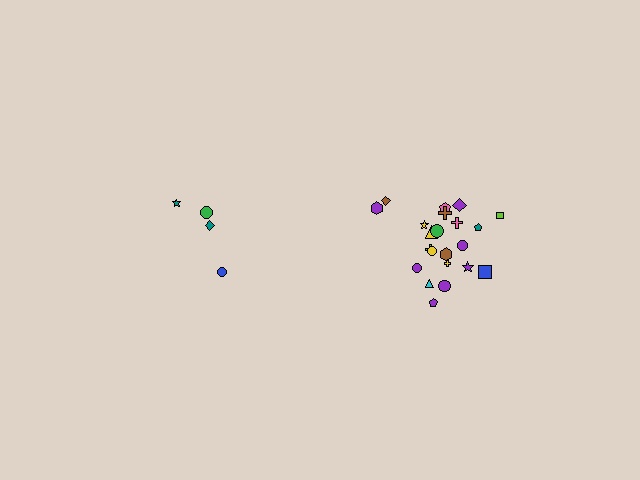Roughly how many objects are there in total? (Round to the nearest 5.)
Roughly 25 objects in total.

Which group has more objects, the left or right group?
The right group.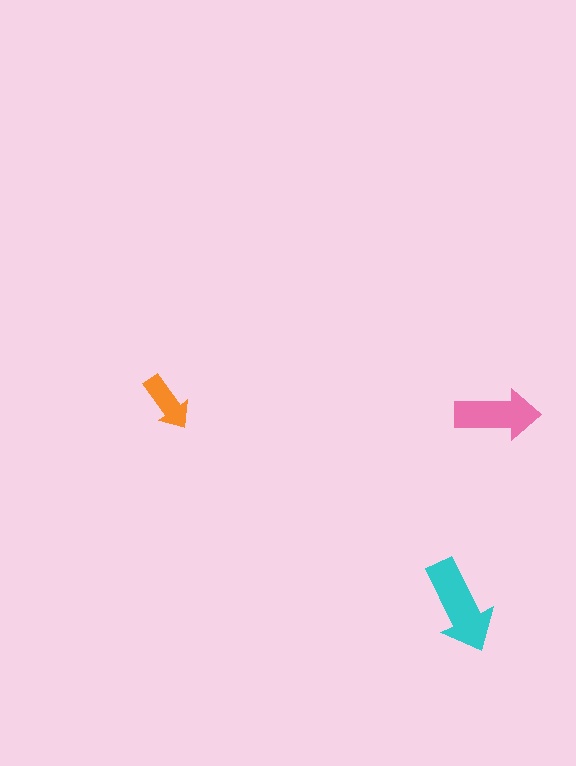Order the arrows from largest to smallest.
the cyan one, the pink one, the orange one.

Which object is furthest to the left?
The orange arrow is leftmost.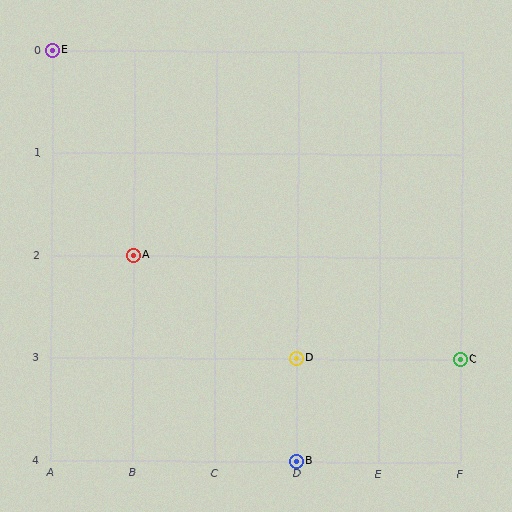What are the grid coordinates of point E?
Point E is at grid coordinates (A, 0).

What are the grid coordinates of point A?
Point A is at grid coordinates (B, 2).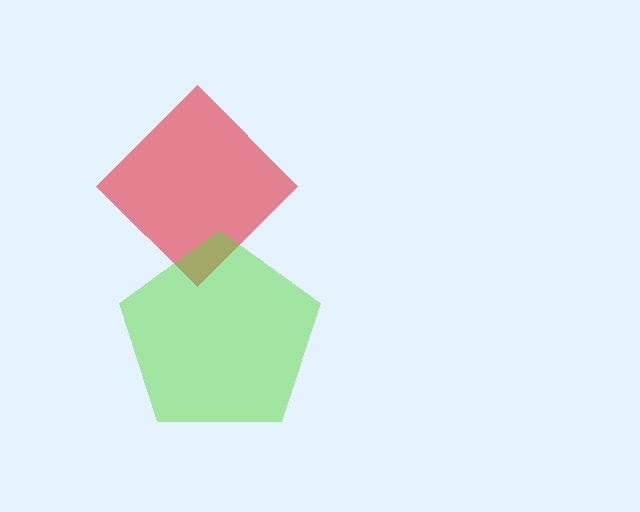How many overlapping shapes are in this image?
There are 2 overlapping shapes in the image.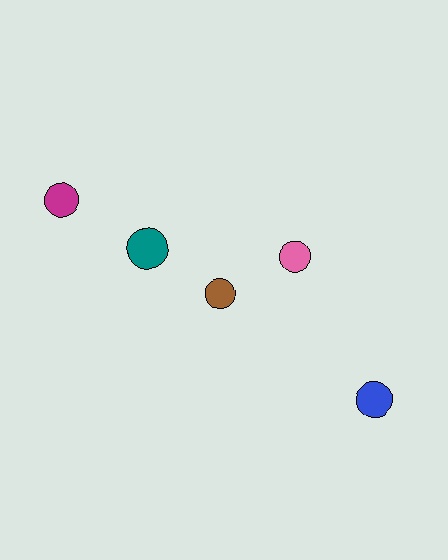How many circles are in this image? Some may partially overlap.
There are 5 circles.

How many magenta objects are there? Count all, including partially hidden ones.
There is 1 magenta object.